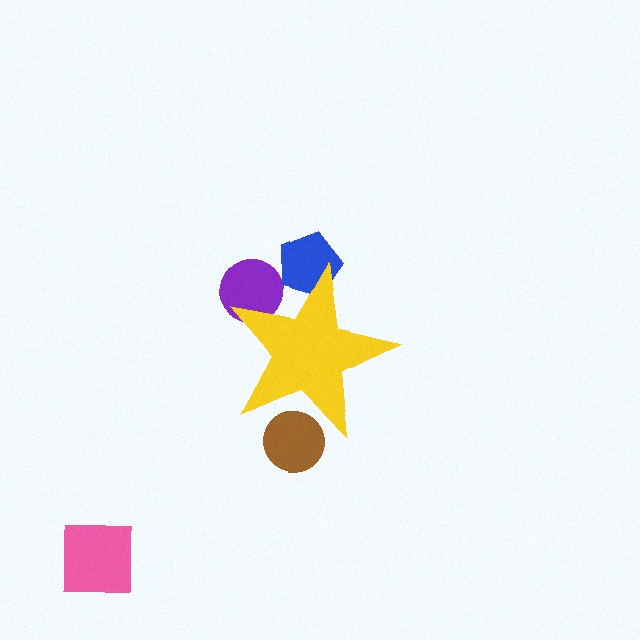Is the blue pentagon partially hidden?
Yes, the blue pentagon is partially hidden behind the yellow star.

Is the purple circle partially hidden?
Yes, the purple circle is partially hidden behind the yellow star.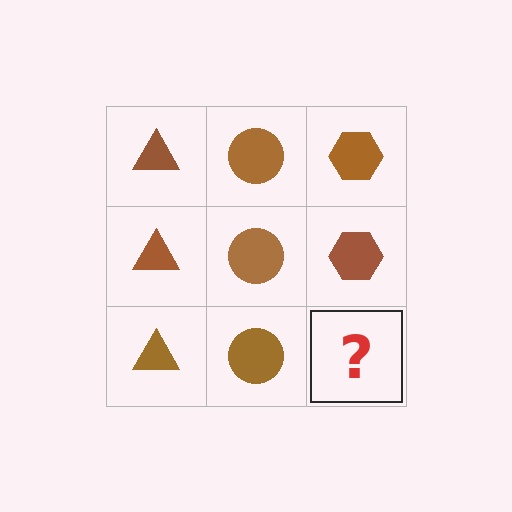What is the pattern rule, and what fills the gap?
The rule is that each column has a consistent shape. The gap should be filled with a brown hexagon.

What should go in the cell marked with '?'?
The missing cell should contain a brown hexagon.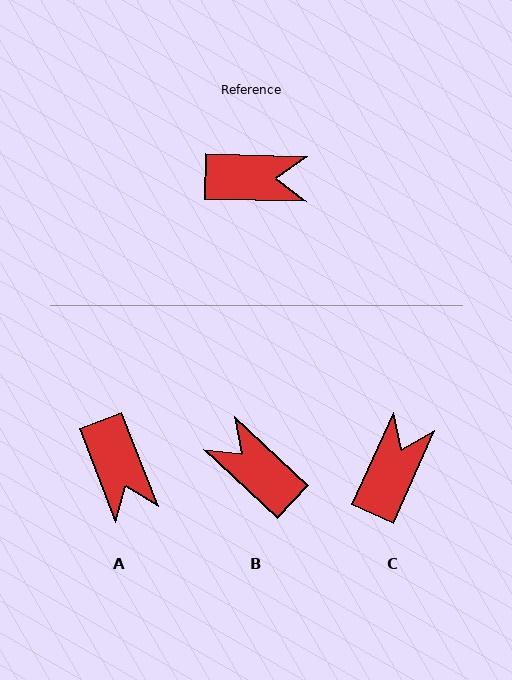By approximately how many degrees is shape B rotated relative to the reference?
Approximately 138 degrees counter-clockwise.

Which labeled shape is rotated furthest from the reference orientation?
B, about 138 degrees away.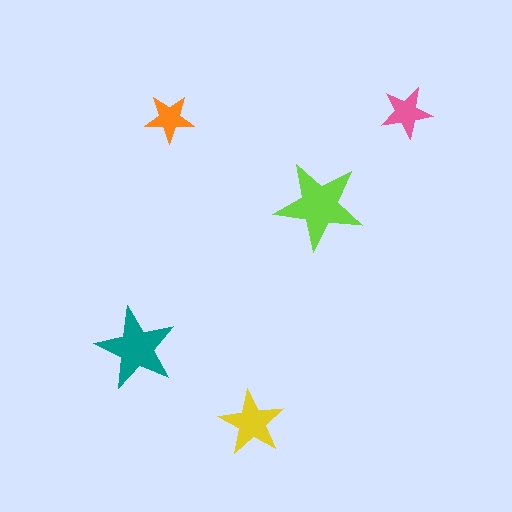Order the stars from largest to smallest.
the lime one, the teal one, the yellow one, the pink one, the orange one.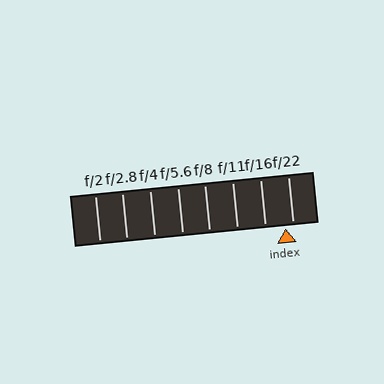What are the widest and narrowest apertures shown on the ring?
The widest aperture shown is f/2 and the narrowest is f/22.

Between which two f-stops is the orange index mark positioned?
The index mark is between f/16 and f/22.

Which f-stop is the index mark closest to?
The index mark is closest to f/22.